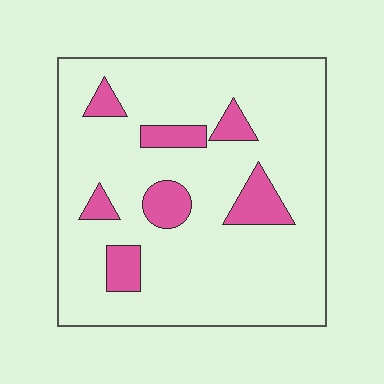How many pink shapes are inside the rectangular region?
7.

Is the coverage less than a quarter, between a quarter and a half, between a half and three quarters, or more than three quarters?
Less than a quarter.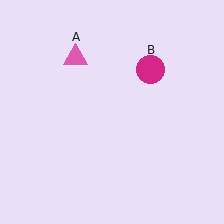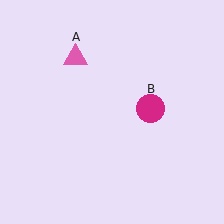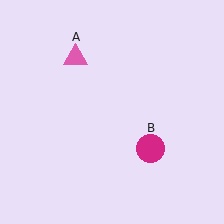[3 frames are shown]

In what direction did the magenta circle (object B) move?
The magenta circle (object B) moved down.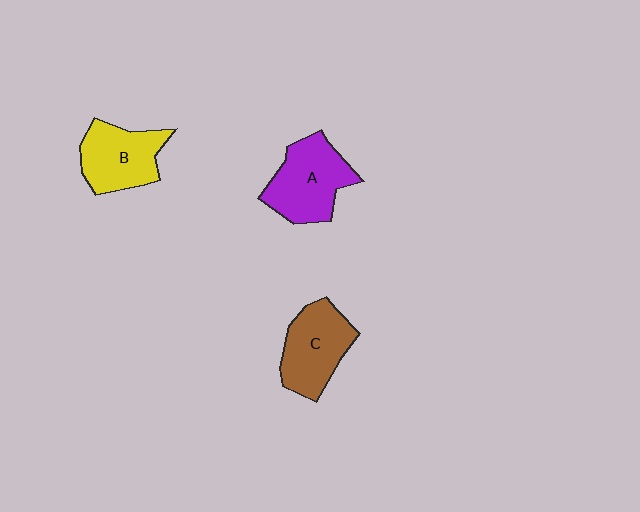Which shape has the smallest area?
Shape B (yellow).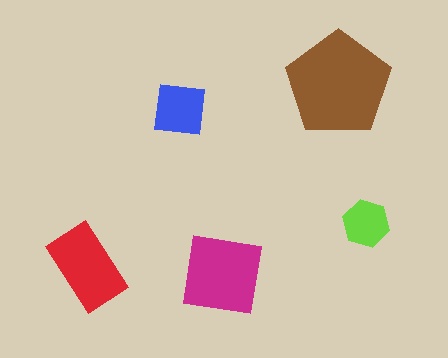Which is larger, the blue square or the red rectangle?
The red rectangle.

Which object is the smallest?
The lime hexagon.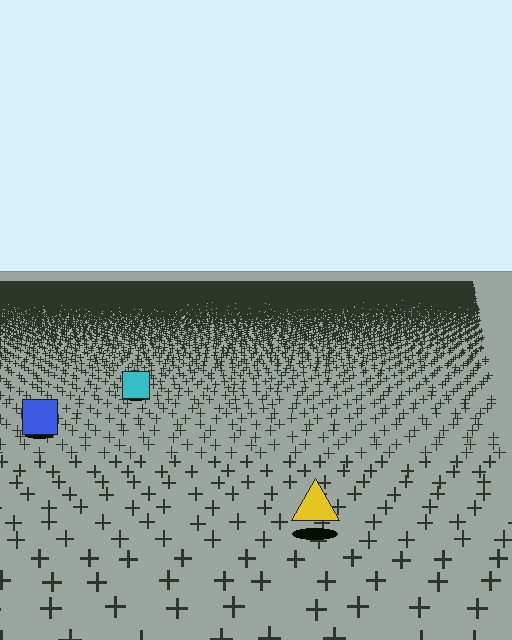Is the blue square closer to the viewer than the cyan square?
Yes. The blue square is closer — you can tell from the texture gradient: the ground texture is coarser near it.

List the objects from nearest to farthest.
From nearest to farthest: the yellow triangle, the blue square, the cyan square.